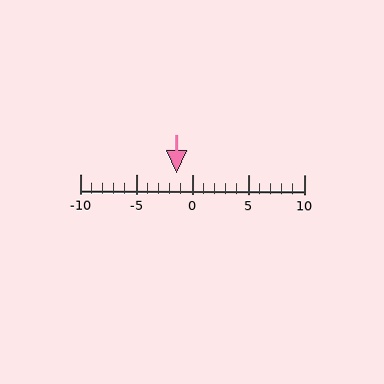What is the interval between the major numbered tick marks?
The major tick marks are spaced 5 units apart.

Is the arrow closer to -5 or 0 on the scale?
The arrow is closer to 0.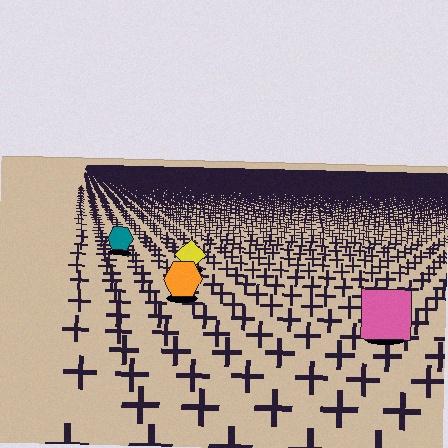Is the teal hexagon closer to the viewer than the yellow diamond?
No. The yellow diamond is closer — you can tell from the texture gradient: the ground texture is coarser near it.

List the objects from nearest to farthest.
From nearest to farthest: the pink square, the orange hexagon, the yellow diamond, the teal hexagon.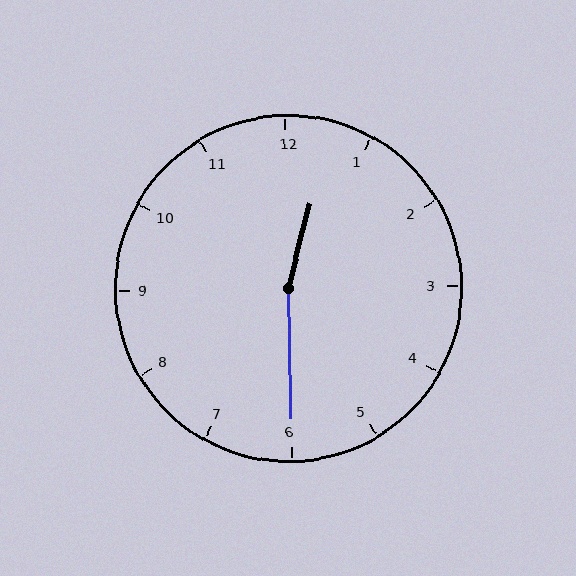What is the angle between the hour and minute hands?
Approximately 165 degrees.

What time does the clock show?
12:30.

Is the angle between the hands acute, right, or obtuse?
It is obtuse.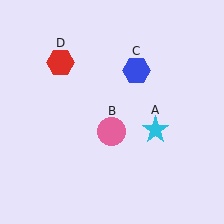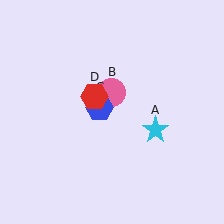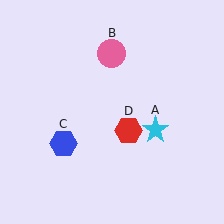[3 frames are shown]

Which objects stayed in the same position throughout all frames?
Cyan star (object A) remained stationary.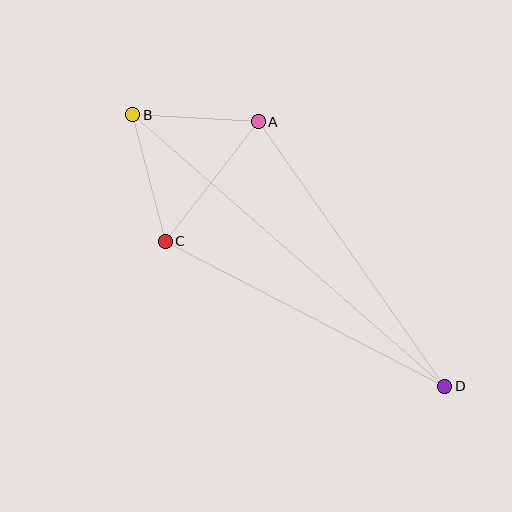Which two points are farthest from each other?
Points B and D are farthest from each other.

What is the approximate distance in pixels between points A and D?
The distance between A and D is approximately 324 pixels.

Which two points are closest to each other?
Points A and B are closest to each other.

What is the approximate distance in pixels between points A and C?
The distance between A and C is approximately 152 pixels.